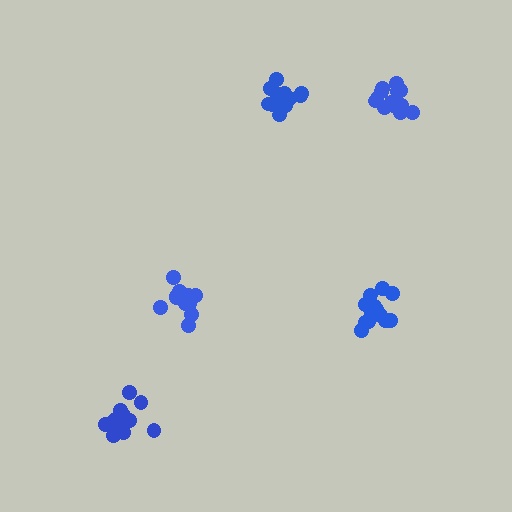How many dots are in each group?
Group 1: 13 dots, Group 2: 13 dots, Group 3: 13 dots, Group 4: 15 dots, Group 5: 15 dots (69 total).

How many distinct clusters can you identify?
There are 5 distinct clusters.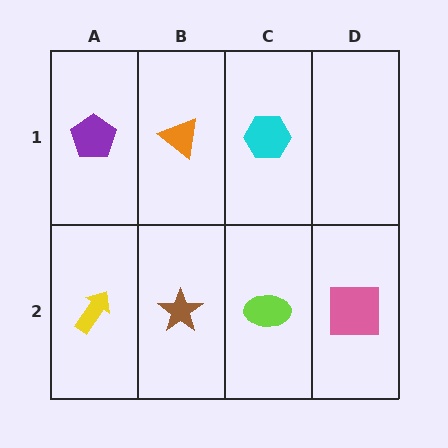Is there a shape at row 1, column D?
No, that cell is empty.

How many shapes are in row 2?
4 shapes.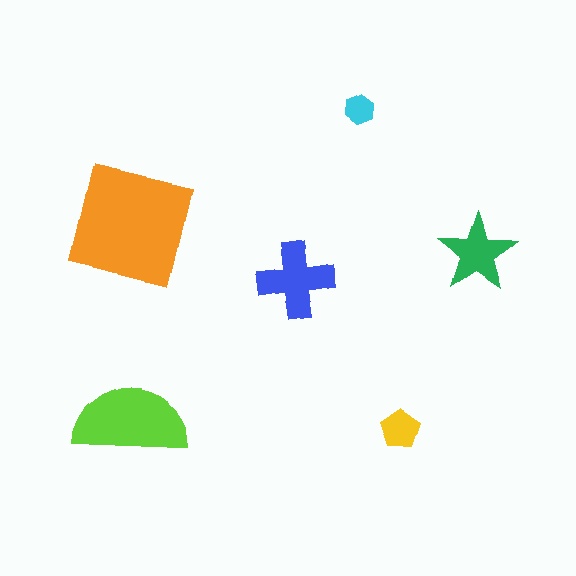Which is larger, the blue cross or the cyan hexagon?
The blue cross.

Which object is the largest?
The orange square.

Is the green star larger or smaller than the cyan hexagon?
Larger.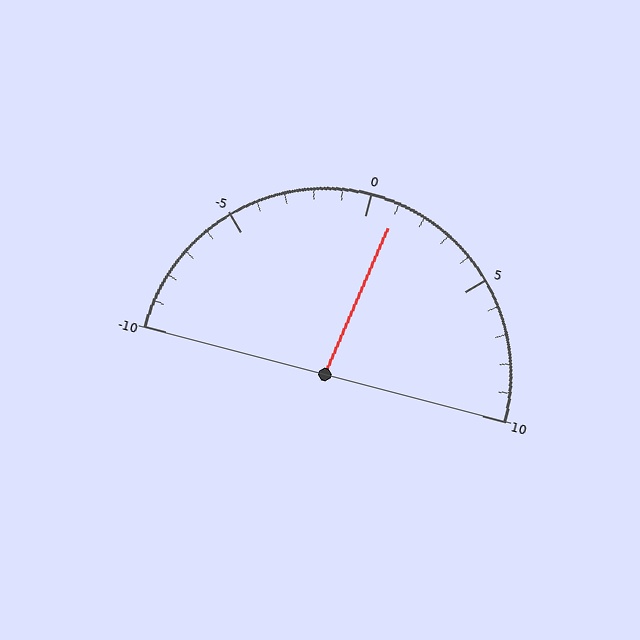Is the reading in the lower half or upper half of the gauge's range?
The reading is in the upper half of the range (-10 to 10).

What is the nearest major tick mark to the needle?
The nearest major tick mark is 0.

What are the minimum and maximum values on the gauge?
The gauge ranges from -10 to 10.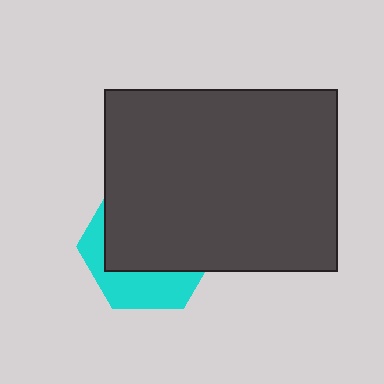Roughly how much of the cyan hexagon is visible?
A small part of it is visible (roughly 35%).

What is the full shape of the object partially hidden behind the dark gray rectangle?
The partially hidden object is a cyan hexagon.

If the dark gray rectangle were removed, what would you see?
You would see the complete cyan hexagon.